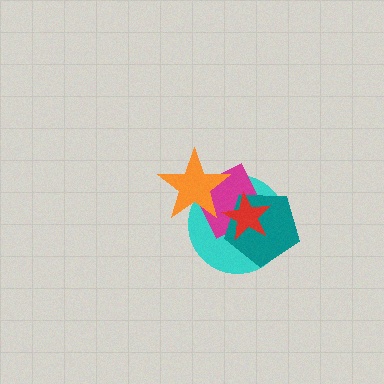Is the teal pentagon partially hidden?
Yes, it is partially covered by another shape.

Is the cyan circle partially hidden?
Yes, it is partially covered by another shape.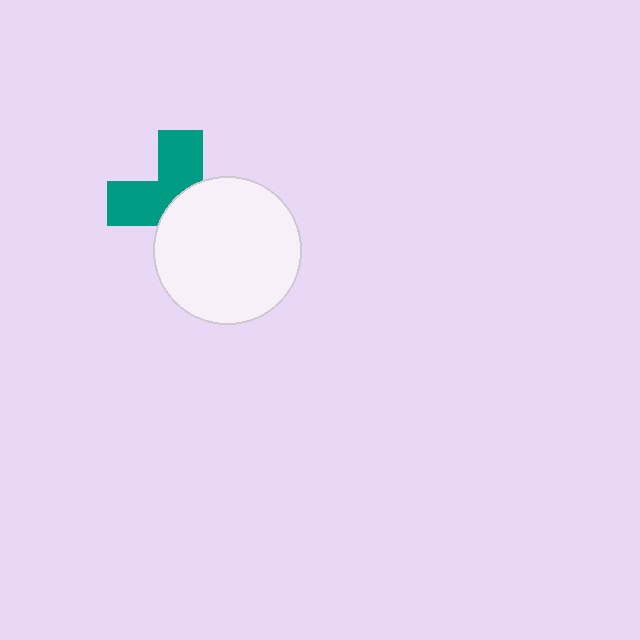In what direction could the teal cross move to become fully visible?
The teal cross could move toward the upper-left. That would shift it out from behind the white circle entirely.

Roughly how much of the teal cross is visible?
About half of it is visible (roughly 47%).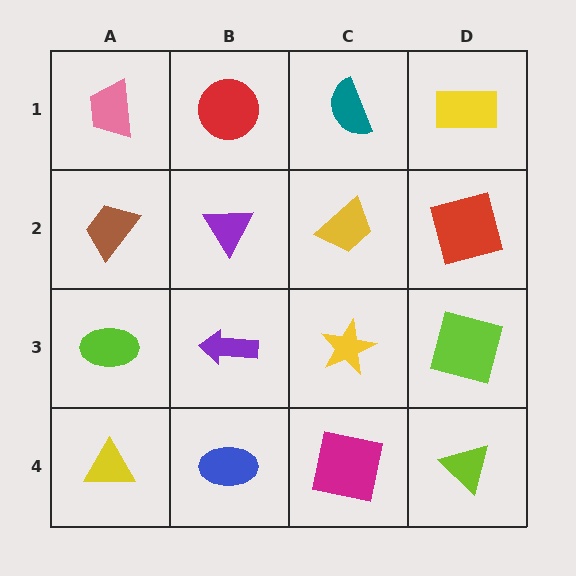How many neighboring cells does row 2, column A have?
3.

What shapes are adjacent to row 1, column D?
A red square (row 2, column D), a teal semicircle (row 1, column C).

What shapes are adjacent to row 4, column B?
A purple arrow (row 3, column B), a yellow triangle (row 4, column A), a magenta square (row 4, column C).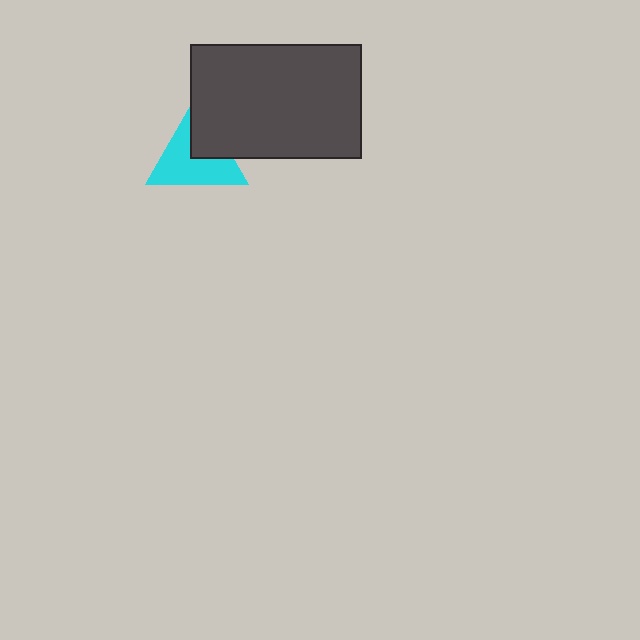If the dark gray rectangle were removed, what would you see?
You would see the complete cyan triangle.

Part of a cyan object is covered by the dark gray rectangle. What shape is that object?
It is a triangle.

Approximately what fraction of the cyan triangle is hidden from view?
Roughly 34% of the cyan triangle is hidden behind the dark gray rectangle.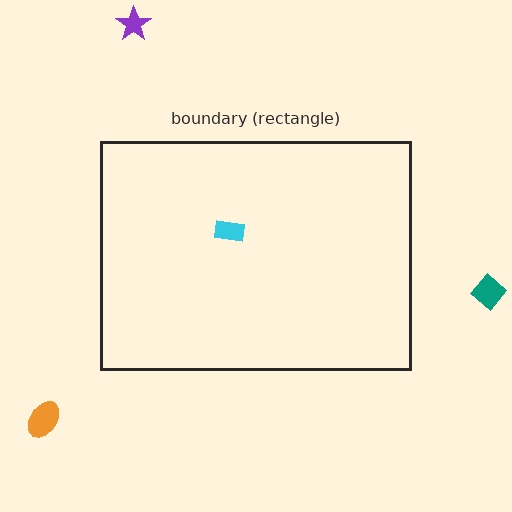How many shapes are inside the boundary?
1 inside, 3 outside.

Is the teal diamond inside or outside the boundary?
Outside.